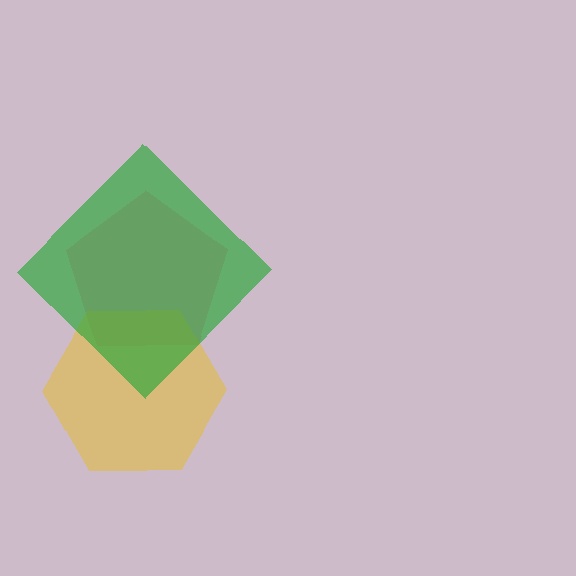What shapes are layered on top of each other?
The layered shapes are: a pink pentagon, a yellow hexagon, a green diamond.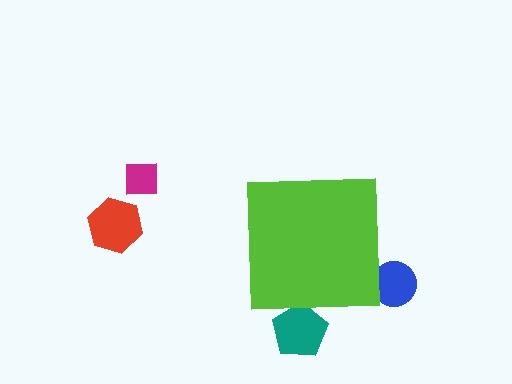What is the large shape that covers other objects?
A lime square.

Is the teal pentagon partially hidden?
Yes, the teal pentagon is partially hidden behind the lime square.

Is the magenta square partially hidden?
No, the magenta square is fully visible.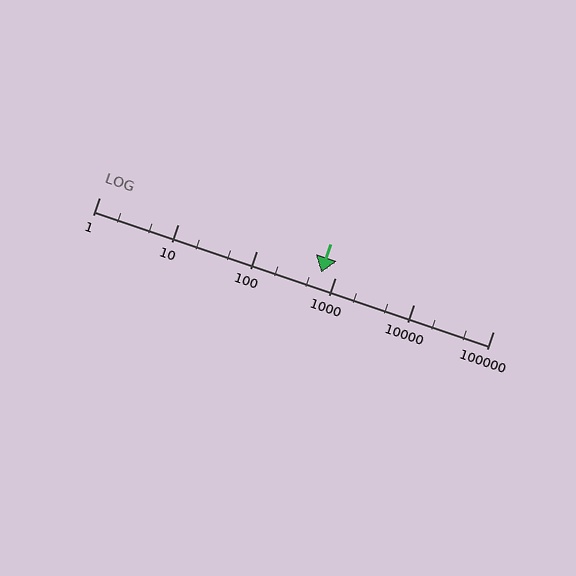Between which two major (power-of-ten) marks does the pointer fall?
The pointer is between 100 and 1000.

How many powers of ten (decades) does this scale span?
The scale spans 5 decades, from 1 to 100000.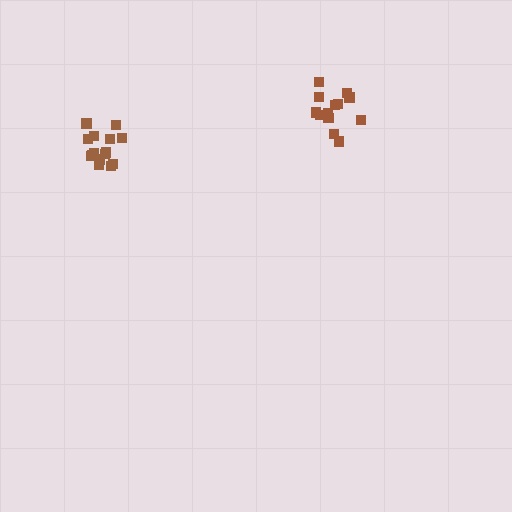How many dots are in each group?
Group 1: 15 dots, Group 2: 14 dots (29 total).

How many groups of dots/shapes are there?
There are 2 groups.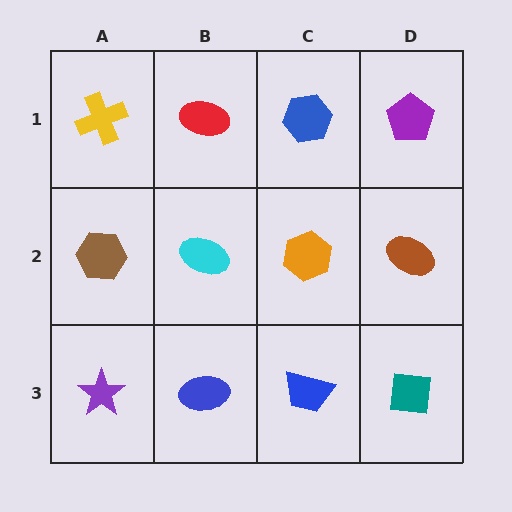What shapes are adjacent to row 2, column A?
A yellow cross (row 1, column A), a purple star (row 3, column A), a cyan ellipse (row 2, column B).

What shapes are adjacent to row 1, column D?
A brown ellipse (row 2, column D), a blue hexagon (row 1, column C).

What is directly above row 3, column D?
A brown ellipse.